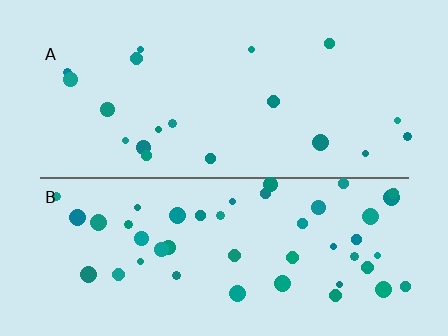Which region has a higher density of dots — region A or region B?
B (the bottom).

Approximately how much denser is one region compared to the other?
Approximately 2.5× — region B over region A.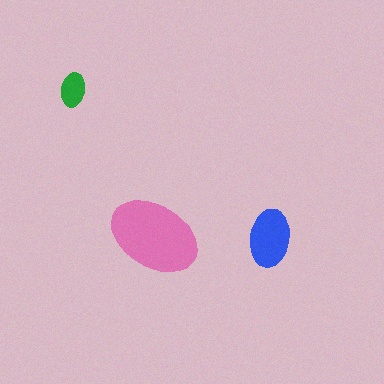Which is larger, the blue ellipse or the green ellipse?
The blue one.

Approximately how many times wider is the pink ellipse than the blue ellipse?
About 1.5 times wider.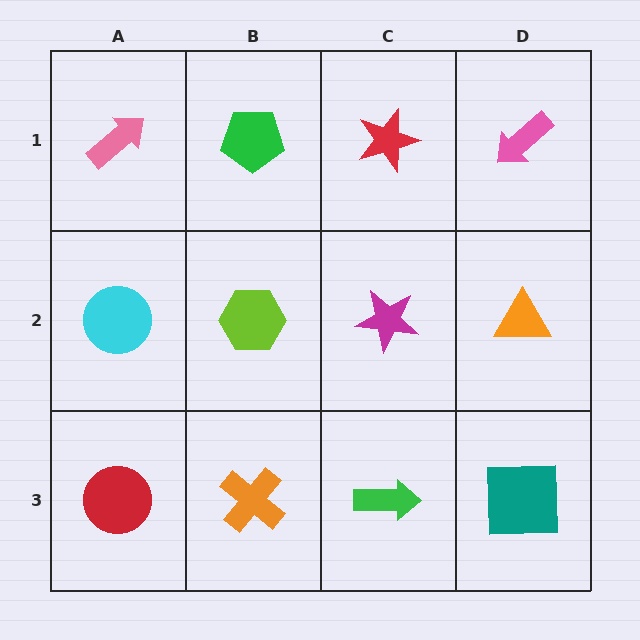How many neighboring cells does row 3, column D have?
2.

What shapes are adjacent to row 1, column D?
An orange triangle (row 2, column D), a red star (row 1, column C).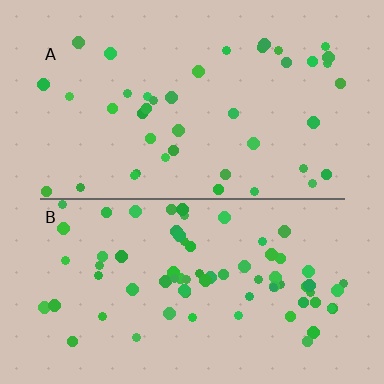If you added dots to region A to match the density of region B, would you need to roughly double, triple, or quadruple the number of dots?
Approximately double.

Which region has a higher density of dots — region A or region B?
B (the bottom).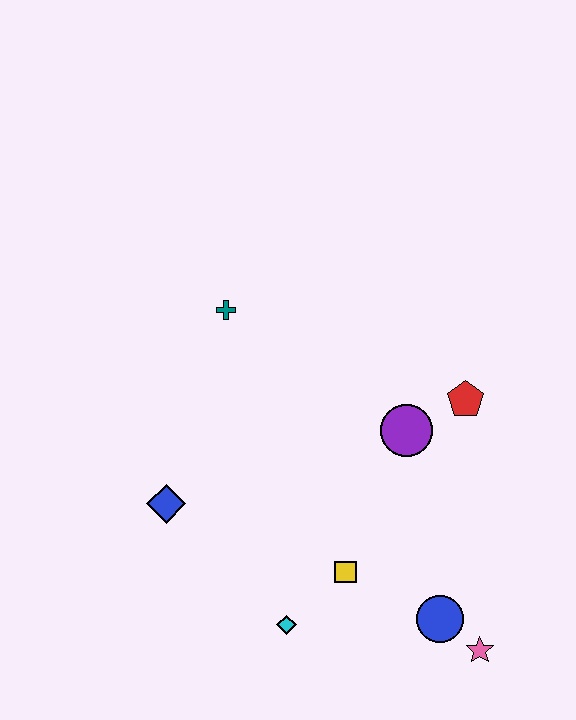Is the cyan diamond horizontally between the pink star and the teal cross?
Yes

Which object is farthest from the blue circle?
The teal cross is farthest from the blue circle.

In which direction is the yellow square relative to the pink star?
The yellow square is to the left of the pink star.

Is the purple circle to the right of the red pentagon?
No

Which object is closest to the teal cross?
The blue diamond is closest to the teal cross.